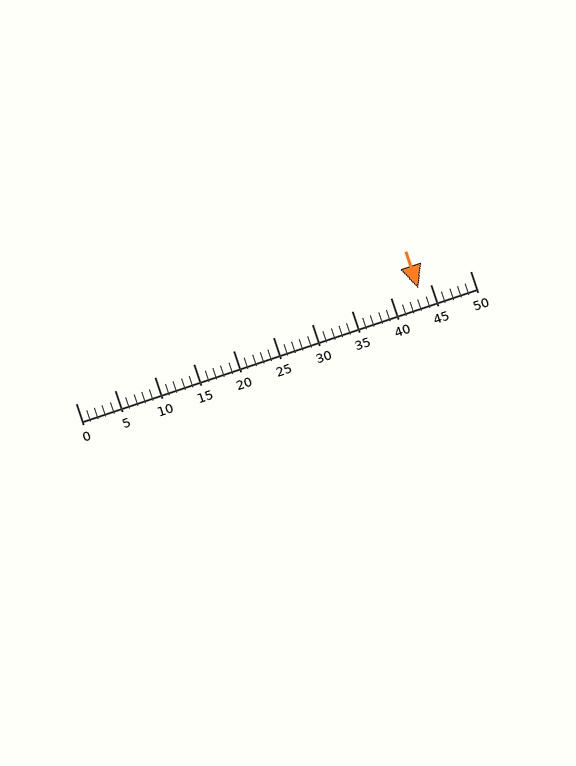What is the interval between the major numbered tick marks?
The major tick marks are spaced 5 units apart.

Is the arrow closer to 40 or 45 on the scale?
The arrow is closer to 45.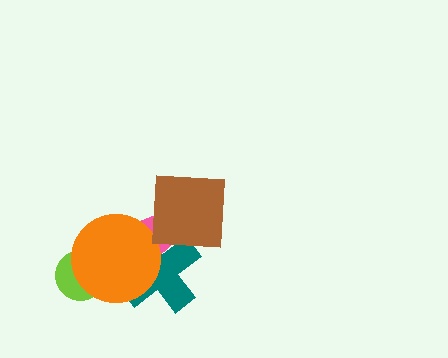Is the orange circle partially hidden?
No, no other shape covers it.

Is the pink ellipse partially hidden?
Yes, it is partially covered by another shape.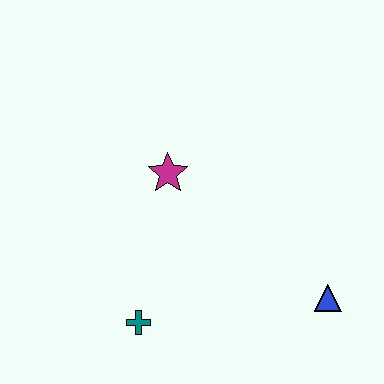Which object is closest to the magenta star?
The teal cross is closest to the magenta star.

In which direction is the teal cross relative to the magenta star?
The teal cross is below the magenta star.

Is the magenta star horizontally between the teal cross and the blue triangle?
Yes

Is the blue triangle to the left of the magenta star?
No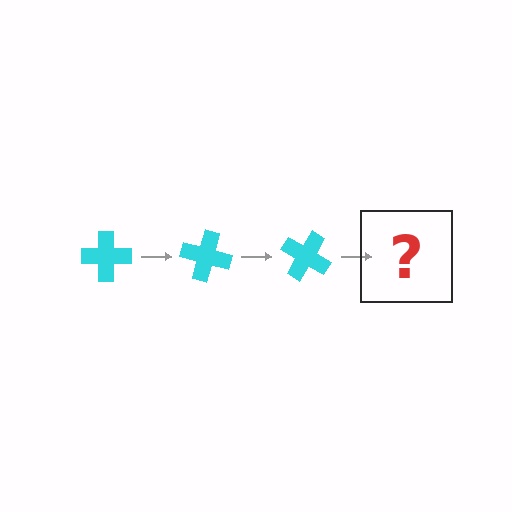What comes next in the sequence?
The next element should be a cyan cross rotated 45 degrees.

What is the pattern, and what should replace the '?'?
The pattern is that the cross rotates 15 degrees each step. The '?' should be a cyan cross rotated 45 degrees.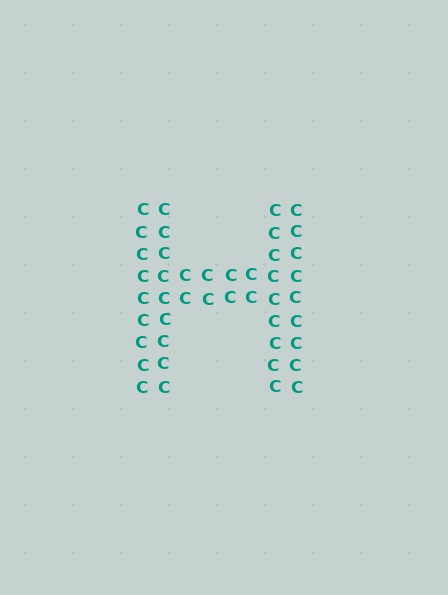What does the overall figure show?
The overall figure shows the letter H.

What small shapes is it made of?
It is made of small letter C's.